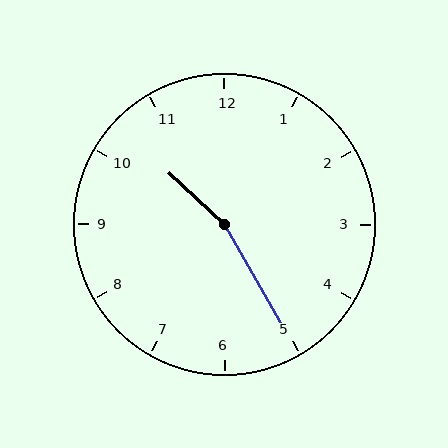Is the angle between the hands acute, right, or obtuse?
It is obtuse.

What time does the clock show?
10:25.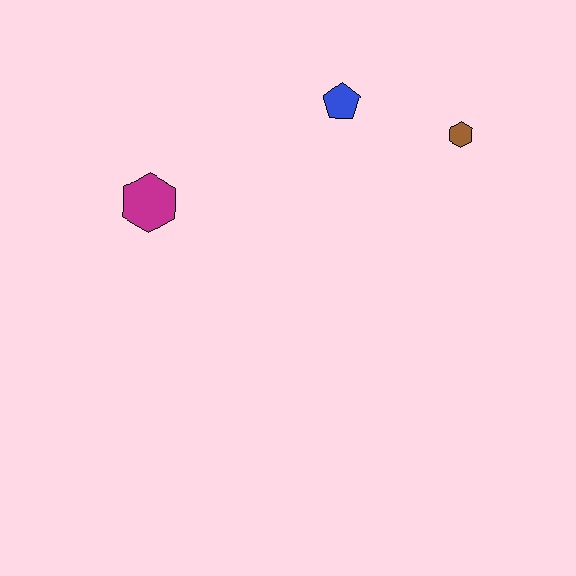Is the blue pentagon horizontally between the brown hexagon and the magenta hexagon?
Yes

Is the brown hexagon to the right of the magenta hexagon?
Yes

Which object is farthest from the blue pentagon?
The magenta hexagon is farthest from the blue pentagon.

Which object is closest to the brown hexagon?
The blue pentagon is closest to the brown hexagon.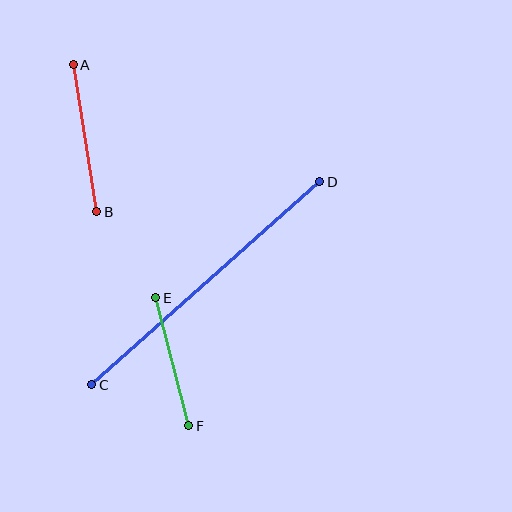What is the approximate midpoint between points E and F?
The midpoint is at approximately (172, 362) pixels.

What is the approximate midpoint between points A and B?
The midpoint is at approximately (85, 138) pixels.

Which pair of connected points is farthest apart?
Points C and D are farthest apart.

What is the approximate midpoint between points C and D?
The midpoint is at approximately (206, 283) pixels.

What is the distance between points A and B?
The distance is approximately 149 pixels.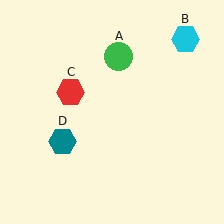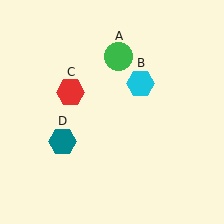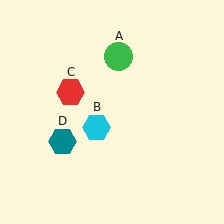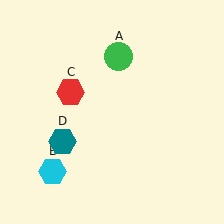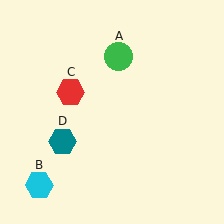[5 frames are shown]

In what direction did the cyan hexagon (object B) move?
The cyan hexagon (object B) moved down and to the left.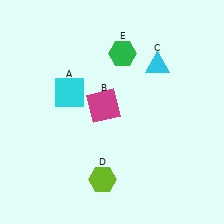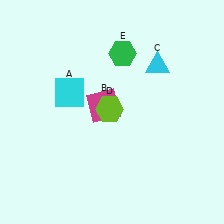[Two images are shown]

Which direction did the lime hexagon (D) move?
The lime hexagon (D) moved up.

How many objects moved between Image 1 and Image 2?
1 object moved between the two images.